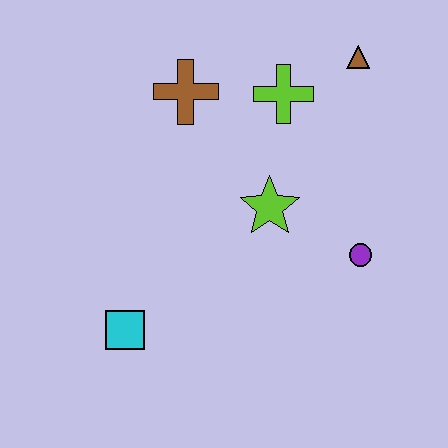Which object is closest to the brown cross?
The lime cross is closest to the brown cross.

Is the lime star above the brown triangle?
No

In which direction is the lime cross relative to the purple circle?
The lime cross is above the purple circle.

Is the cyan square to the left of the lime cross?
Yes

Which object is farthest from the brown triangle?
The cyan square is farthest from the brown triangle.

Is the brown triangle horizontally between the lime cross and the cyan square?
No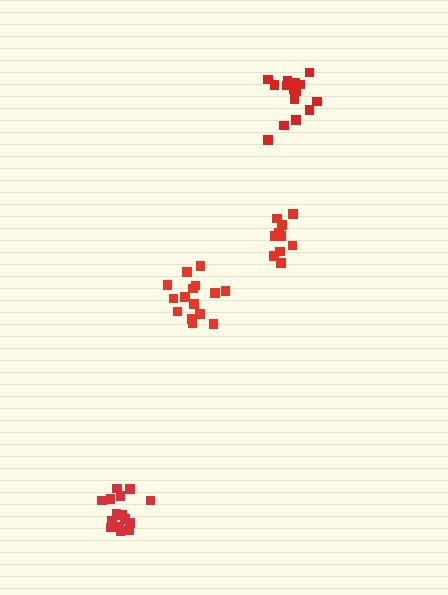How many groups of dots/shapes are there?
There are 4 groups.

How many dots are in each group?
Group 1: 15 dots, Group 2: 15 dots, Group 3: 15 dots, Group 4: 10 dots (55 total).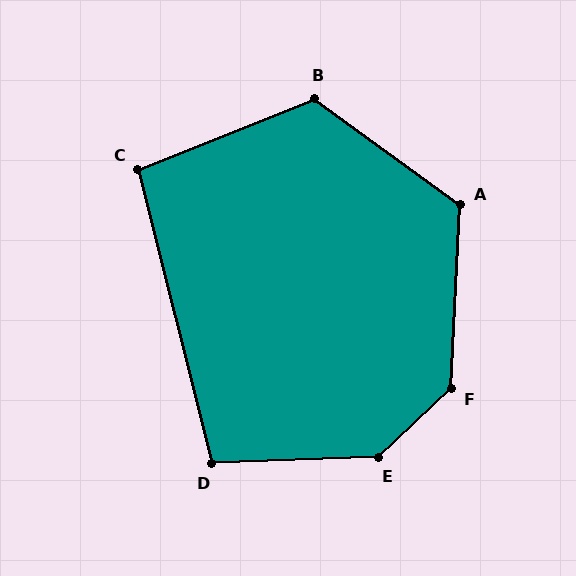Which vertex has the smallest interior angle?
C, at approximately 98 degrees.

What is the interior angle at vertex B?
Approximately 122 degrees (obtuse).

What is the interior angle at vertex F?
Approximately 136 degrees (obtuse).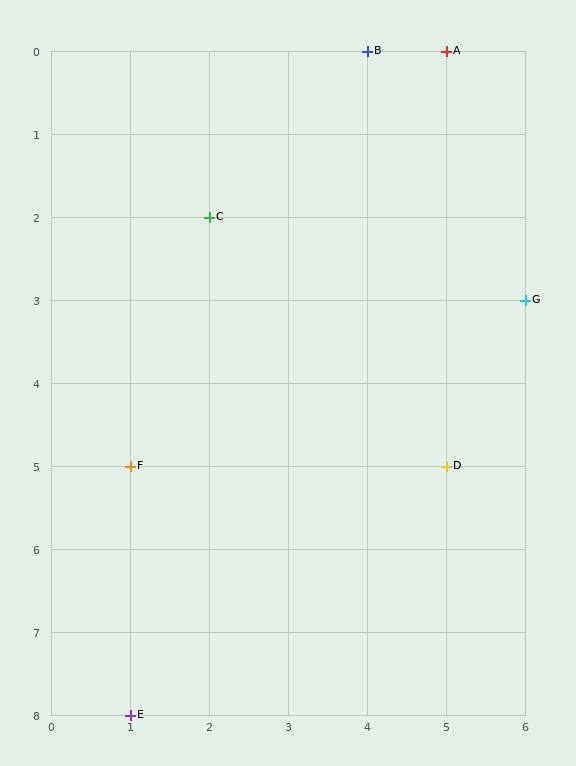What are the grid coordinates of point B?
Point B is at grid coordinates (4, 0).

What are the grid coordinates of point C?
Point C is at grid coordinates (2, 2).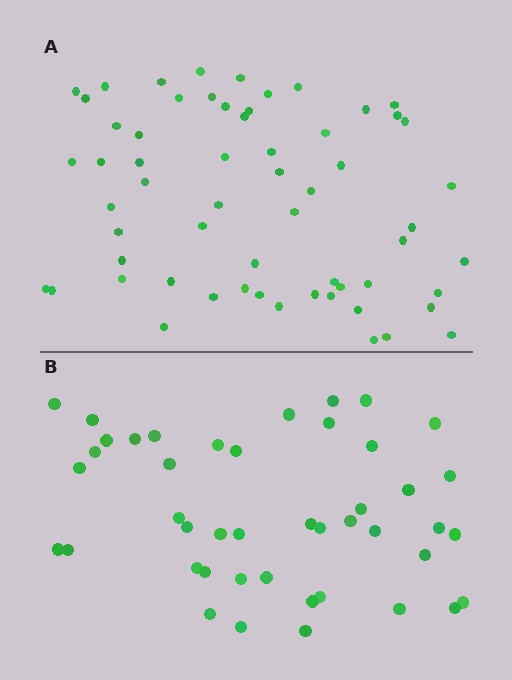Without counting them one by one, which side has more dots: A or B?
Region A (the top region) has more dots.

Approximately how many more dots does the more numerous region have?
Region A has approximately 15 more dots than region B.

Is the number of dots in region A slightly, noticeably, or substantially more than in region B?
Region A has noticeably more, but not dramatically so. The ratio is roughly 1.4 to 1.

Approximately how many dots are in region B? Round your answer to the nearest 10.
About 40 dots. (The exact count is 44, which rounds to 40.)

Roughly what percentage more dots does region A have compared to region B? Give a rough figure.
About 35% more.